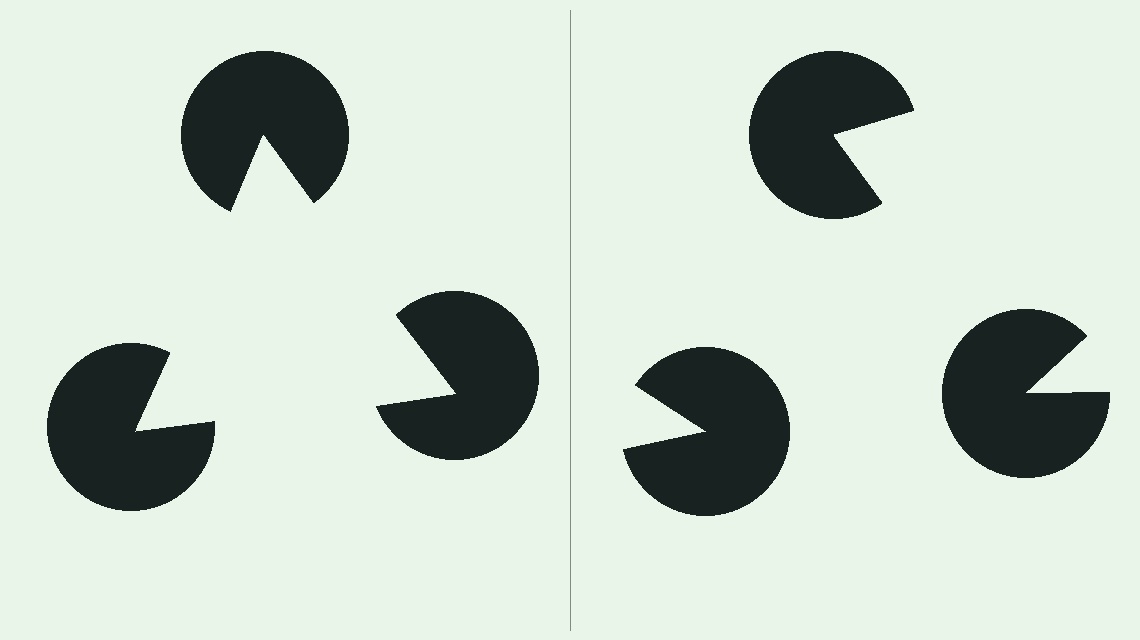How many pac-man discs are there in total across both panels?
6 — 3 on each side.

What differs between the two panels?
The pac-man discs are positioned identically on both sides; only the wedge orientations differ. On the left they align to a triangle; on the right they are misaligned.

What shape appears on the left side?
An illusory triangle.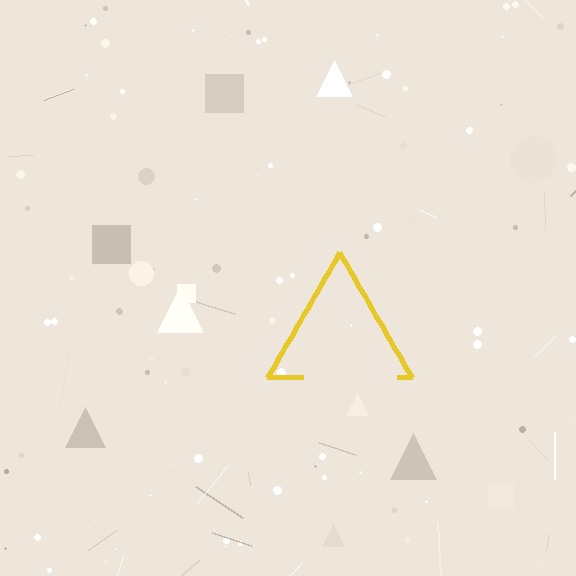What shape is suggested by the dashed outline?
The dashed outline suggests a triangle.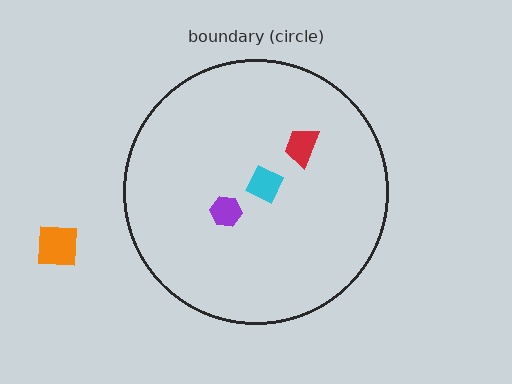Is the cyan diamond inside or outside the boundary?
Inside.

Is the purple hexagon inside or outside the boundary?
Inside.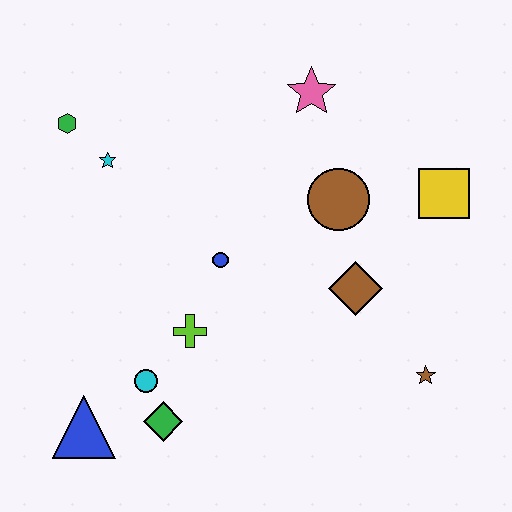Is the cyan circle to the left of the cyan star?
No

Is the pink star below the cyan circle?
No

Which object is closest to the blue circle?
The lime cross is closest to the blue circle.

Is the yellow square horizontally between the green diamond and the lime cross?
No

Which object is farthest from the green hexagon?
The brown star is farthest from the green hexagon.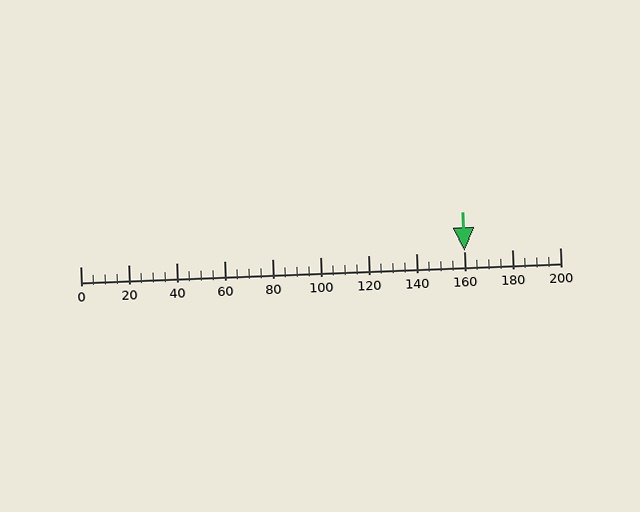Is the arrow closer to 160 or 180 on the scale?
The arrow is closer to 160.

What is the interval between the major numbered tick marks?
The major tick marks are spaced 20 units apart.